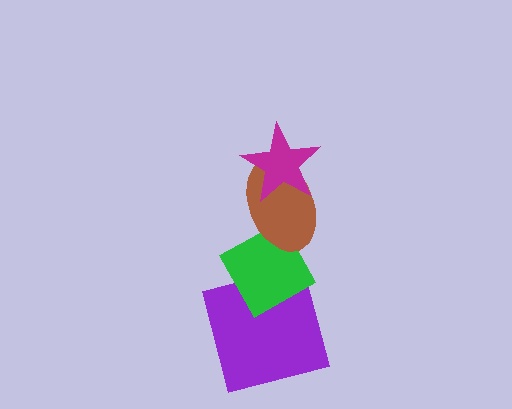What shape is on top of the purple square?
The green diamond is on top of the purple square.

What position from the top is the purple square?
The purple square is 4th from the top.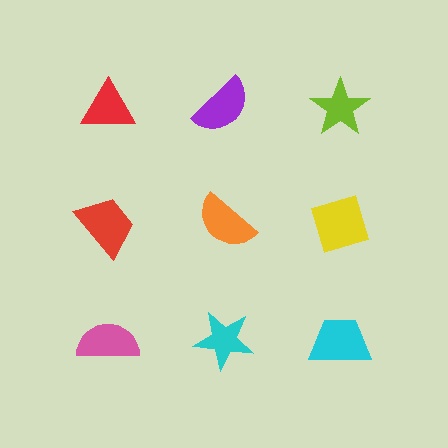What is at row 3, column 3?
A cyan trapezoid.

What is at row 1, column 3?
A lime star.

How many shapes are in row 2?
3 shapes.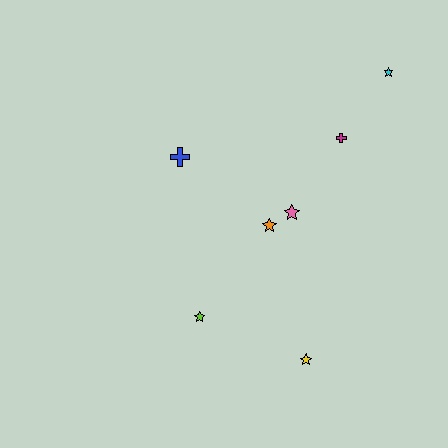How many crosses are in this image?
There are 2 crosses.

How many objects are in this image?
There are 7 objects.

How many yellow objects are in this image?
There is 1 yellow object.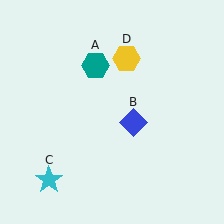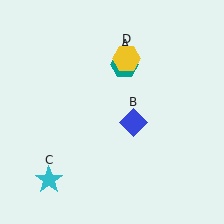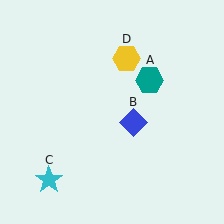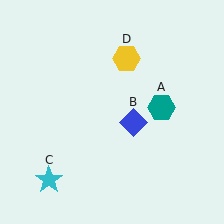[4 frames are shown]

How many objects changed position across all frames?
1 object changed position: teal hexagon (object A).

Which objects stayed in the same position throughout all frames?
Blue diamond (object B) and cyan star (object C) and yellow hexagon (object D) remained stationary.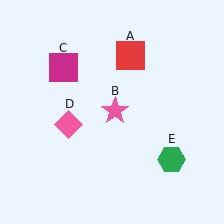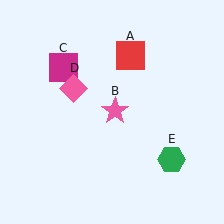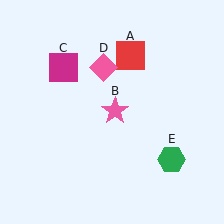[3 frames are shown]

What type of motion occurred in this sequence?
The pink diamond (object D) rotated clockwise around the center of the scene.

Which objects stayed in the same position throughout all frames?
Red square (object A) and pink star (object B) and magenta square (object C) and green hexagon (object E) remained stationary.